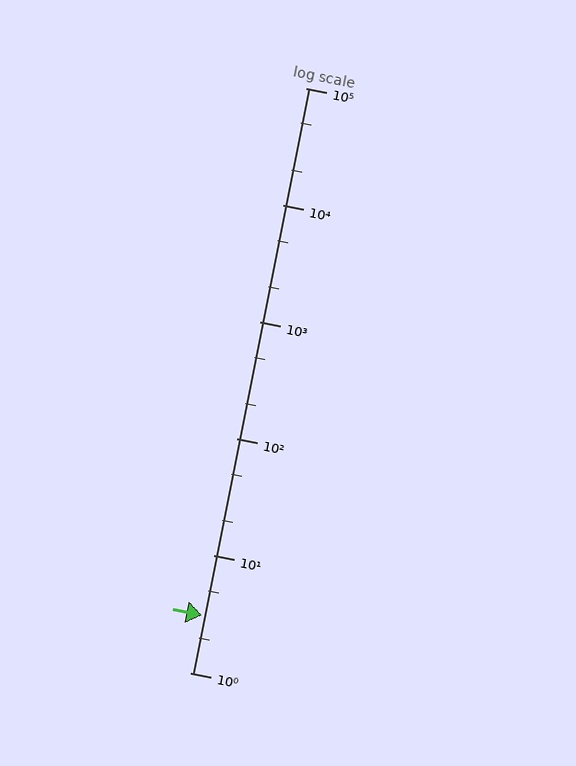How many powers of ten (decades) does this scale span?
The scale spans 5 decades, from 1 to 100000.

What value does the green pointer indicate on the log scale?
The pointer indicates approximately 3.1.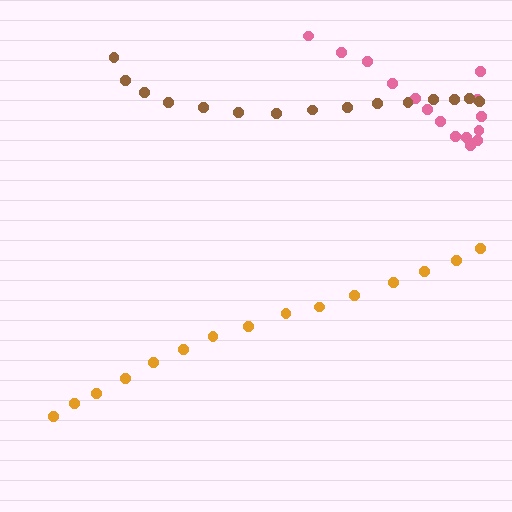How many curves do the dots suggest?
There are 3 distinct paths.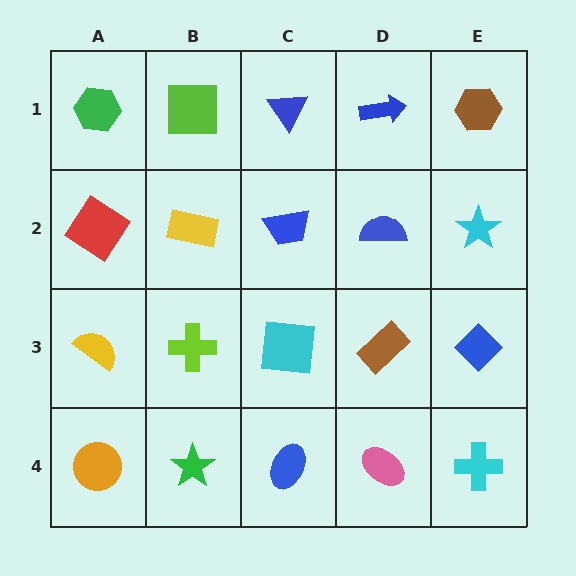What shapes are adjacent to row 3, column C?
A blue trapezoid (row 2, column C), a blue ellipse (row 4, column C), a lime cross (row 3, column B), a brown rectangle (row 3, column D).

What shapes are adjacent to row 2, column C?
A blue triangle (row 1, column C), a cyan square (row 3, column C), a yellow rectangle (row 2, column B), a blue semicircle (row 2, column D).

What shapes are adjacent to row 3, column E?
A cyan star (row 2, column E), a cyan cross (row 4, column E), a brown rectangle (row 3, column D).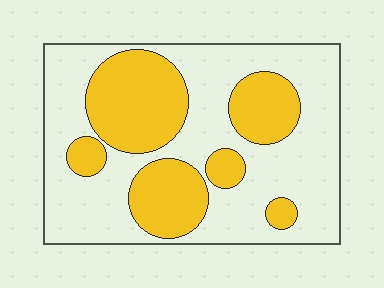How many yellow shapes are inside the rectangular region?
6.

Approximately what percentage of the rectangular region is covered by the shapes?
Approximately 35%.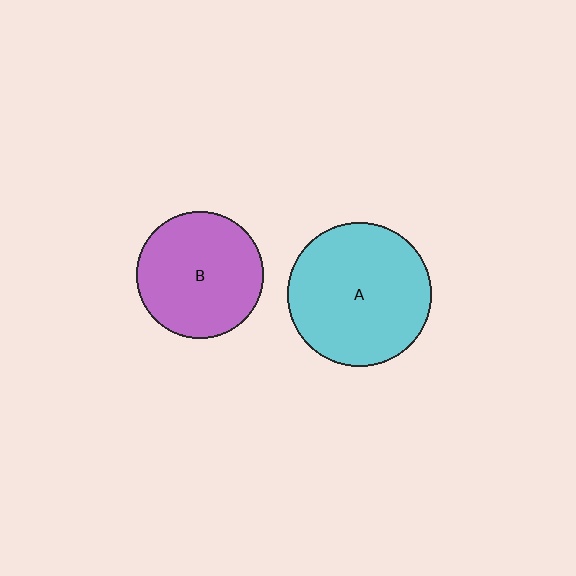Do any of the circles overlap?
No, none of the circles overlap.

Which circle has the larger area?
Circle A (cyan).